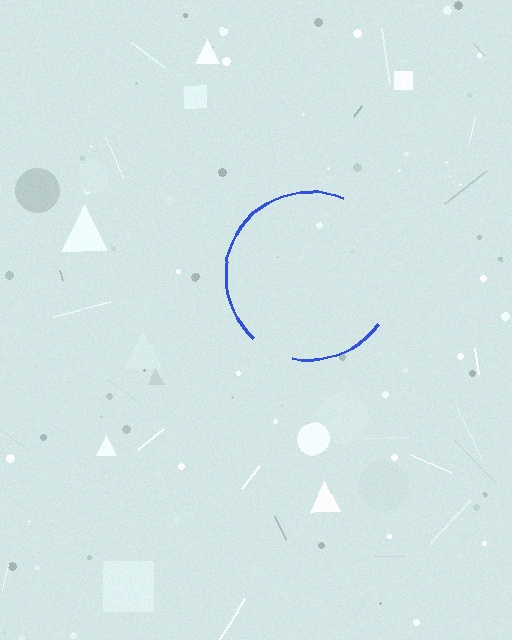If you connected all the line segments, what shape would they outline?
They would outline a circle.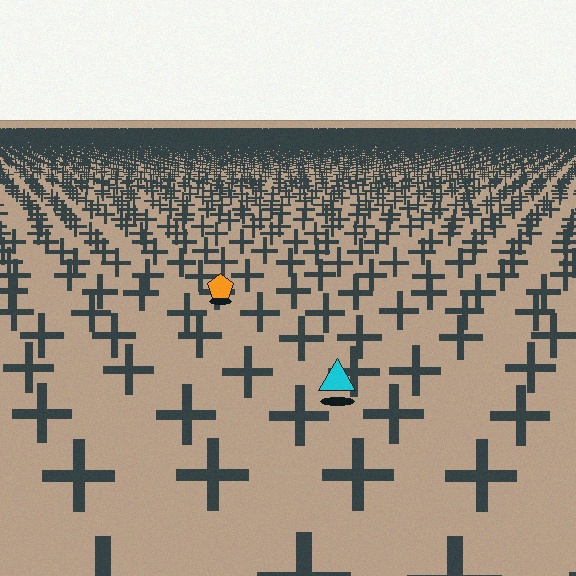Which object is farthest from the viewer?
The orange pentagon is farthest from the viewer. It appears smaller and the ground texture around it is denser.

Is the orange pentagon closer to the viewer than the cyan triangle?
No. The cyan triangle is closer — you can tell from the texture gradient: the ground texture is coarser near it.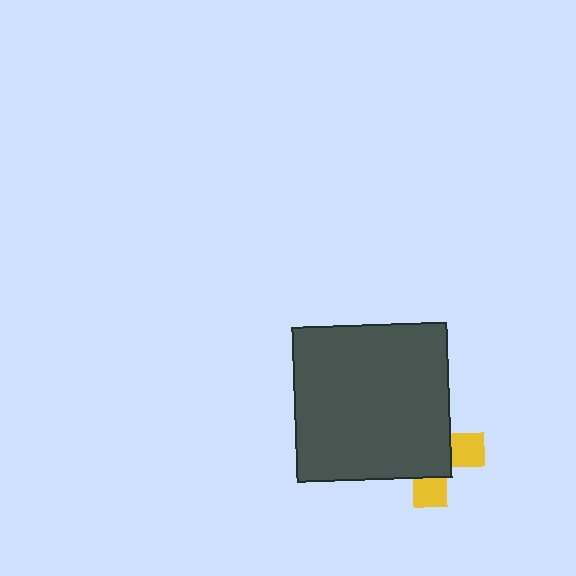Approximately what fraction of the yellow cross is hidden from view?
Roughly 67% of the yellow cross is hidden behind the dark gray square.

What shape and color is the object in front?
The object in front is a dark gray square.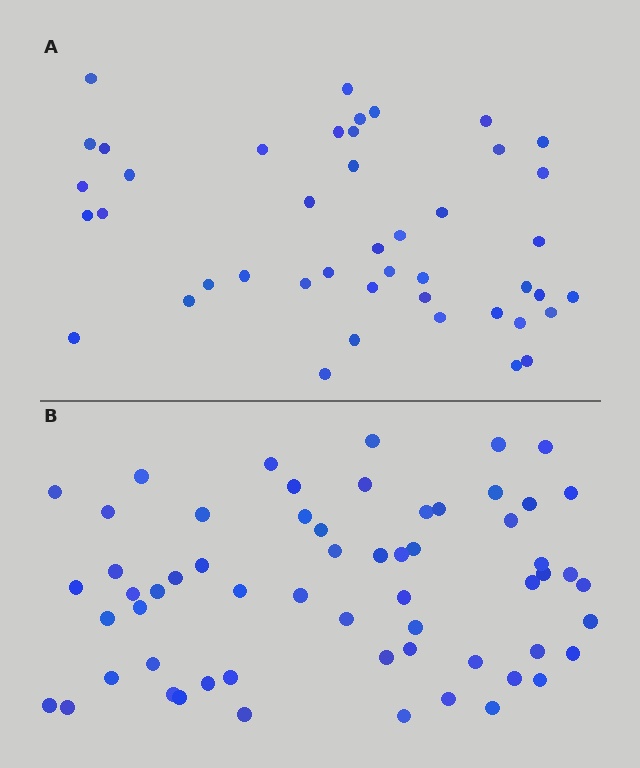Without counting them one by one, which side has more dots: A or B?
Region B (the bottom region) has more dots.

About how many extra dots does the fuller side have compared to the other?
Region B has approximately 15 more dots than region A.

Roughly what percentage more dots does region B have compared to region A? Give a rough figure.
About 35% more.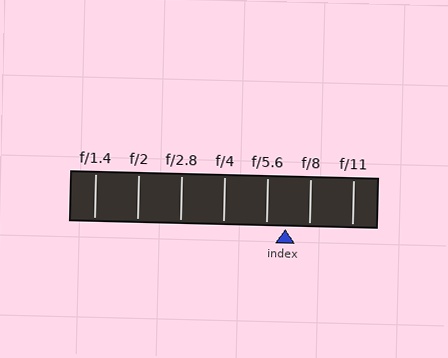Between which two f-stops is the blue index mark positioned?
The index mark is between f/5.6 and f/8.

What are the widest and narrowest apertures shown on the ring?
The widest aperture shown is f/1.4 and the narrowest is f/11.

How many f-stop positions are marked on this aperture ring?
There are 7 f-stop positions marked.